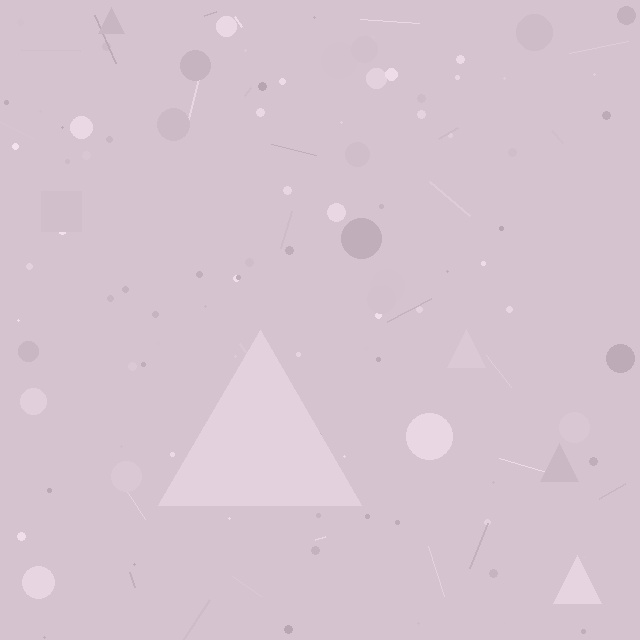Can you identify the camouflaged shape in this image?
The camouflaged shape is a triangle.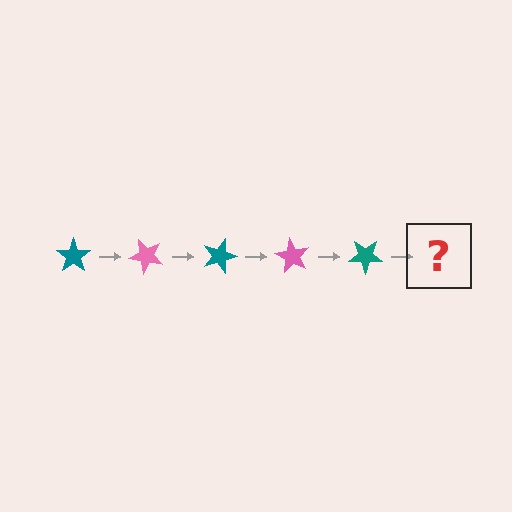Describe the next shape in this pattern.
It should be a pink star, rotated 225 degrees from the start.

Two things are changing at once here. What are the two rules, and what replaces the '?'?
The two rules are that it rotates 45 degrees each step and the color cycles through teal and pink. The '?' should be a pink star, rotated 225 degrees from the start.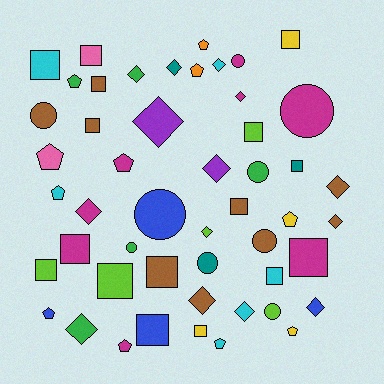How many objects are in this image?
There are 50 objects.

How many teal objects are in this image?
There are 3 teal objects.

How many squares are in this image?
There are 16 squares.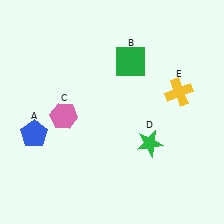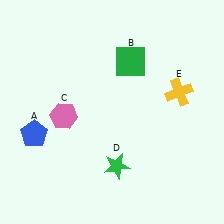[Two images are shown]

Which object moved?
The green star (D) moved left.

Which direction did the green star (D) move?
The green star (D) moved left.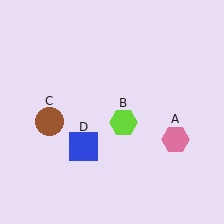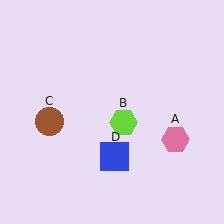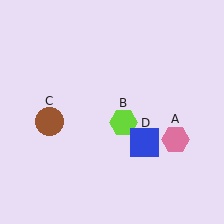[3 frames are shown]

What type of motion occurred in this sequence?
The blue square (object D) rotated counterclockwise around the center of the scene.